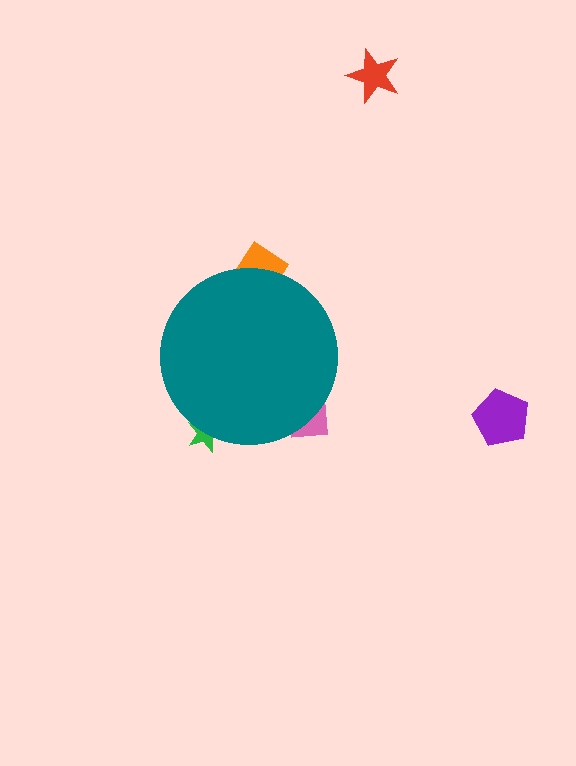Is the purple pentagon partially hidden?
No, the purple pentagon is fully visible.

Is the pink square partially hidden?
Yes, the pink square is partially hidden behind the teal circle.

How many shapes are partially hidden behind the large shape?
3 shapes are partially hidden.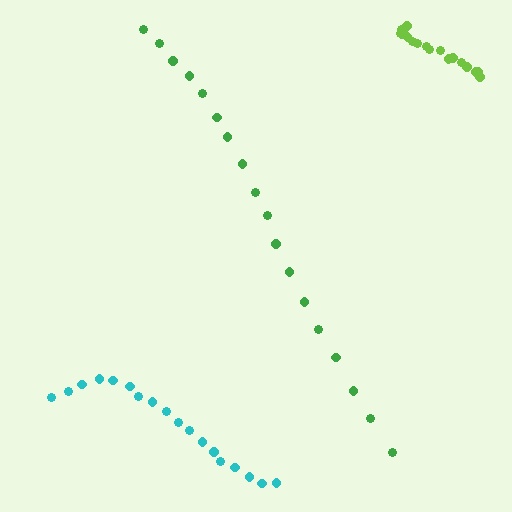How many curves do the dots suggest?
There are 3 distinct paths.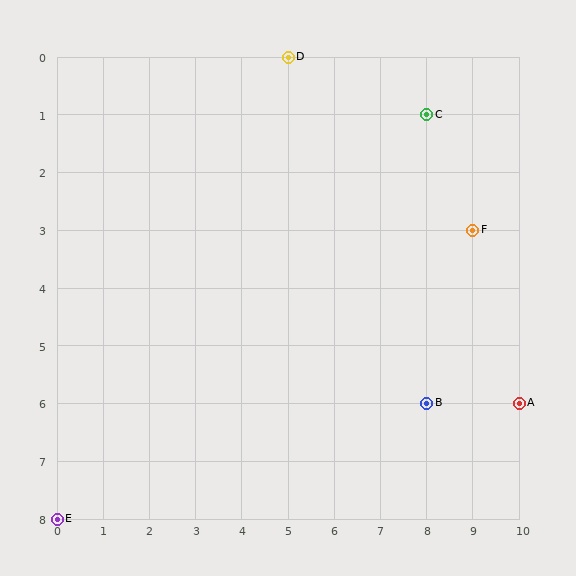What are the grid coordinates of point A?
Point A is at grid coordinates (10, 6).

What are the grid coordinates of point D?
Point D is at grid coordinates (5, 0).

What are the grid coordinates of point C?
Point C is at grid coordinates (8, 1).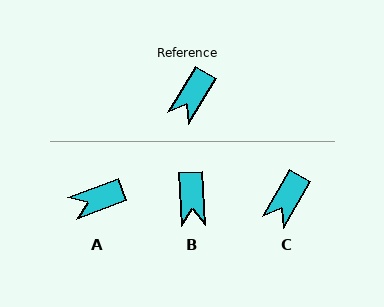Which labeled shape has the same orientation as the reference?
C.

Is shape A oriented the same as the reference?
No, it is off by about 39 degrees.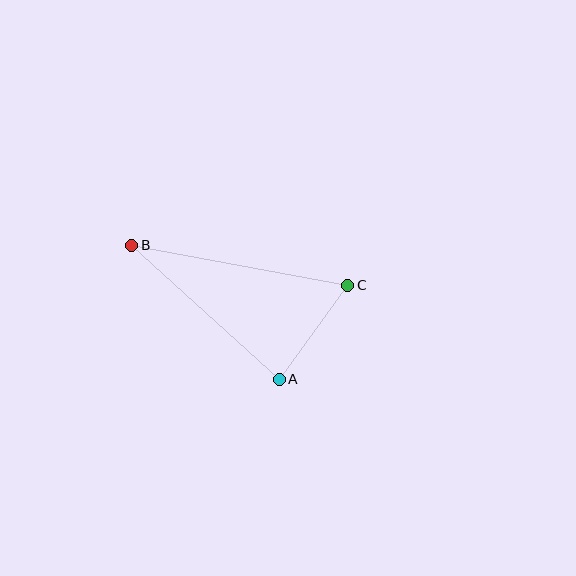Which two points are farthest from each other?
Points B and C are farthest from each other.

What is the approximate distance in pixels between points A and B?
The distance between A and B is approximately 200 pixels.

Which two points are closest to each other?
Points A and C are closest to each other.